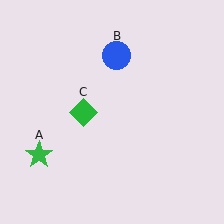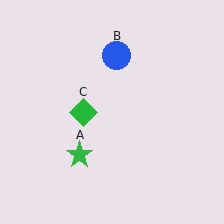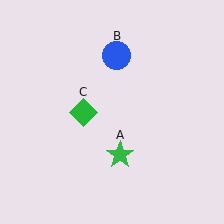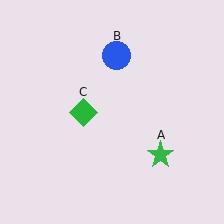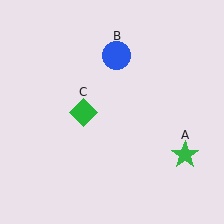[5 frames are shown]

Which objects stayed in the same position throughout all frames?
Blue circle (object B) and green diamond (object C) remained stationary.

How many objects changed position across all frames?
1 object changed position: green star (object A).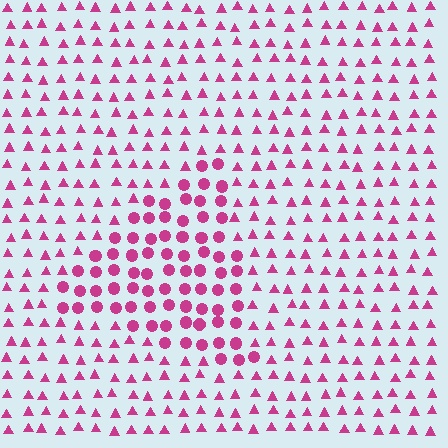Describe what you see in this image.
The image is filled with small magenta elements arranged in a uniform grid. A triangle-shaped region contains circles, while the surrounding area contains triangles. The boundary is defined purely by the change in element shape.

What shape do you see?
I see a triangle.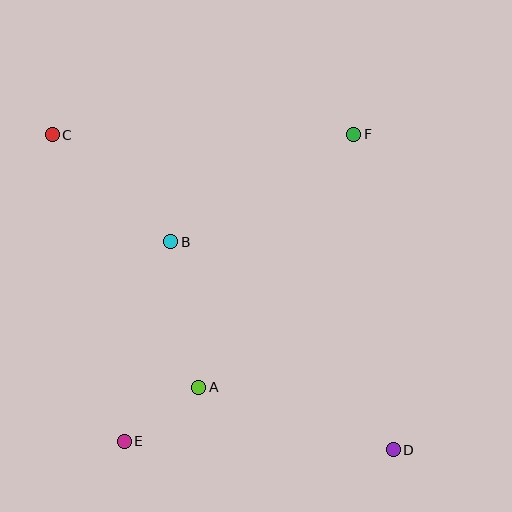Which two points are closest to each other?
Points A and E are closest to each other.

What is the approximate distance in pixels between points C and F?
The distance between C and F is approximately 302 pixels.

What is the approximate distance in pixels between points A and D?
The distance between A and D is approximately 204 pixels.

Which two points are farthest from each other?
Points C and D are farthest from each other.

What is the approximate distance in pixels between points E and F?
The distance between E and F is approximately 383 pixels.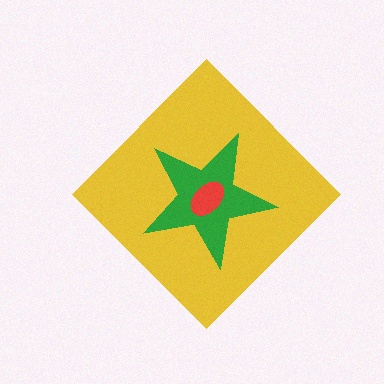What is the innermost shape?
The red ellipse.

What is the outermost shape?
The yellow diamond.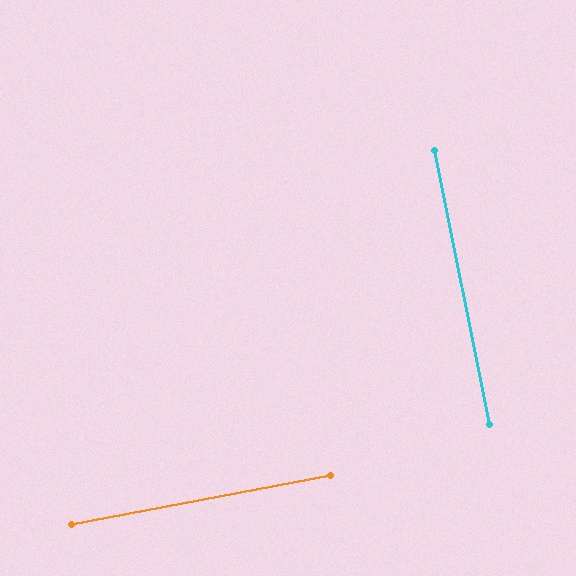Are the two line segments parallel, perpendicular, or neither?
Perpendicular — they meet at approximately 90°.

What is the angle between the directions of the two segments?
Approximately 90 degrees.